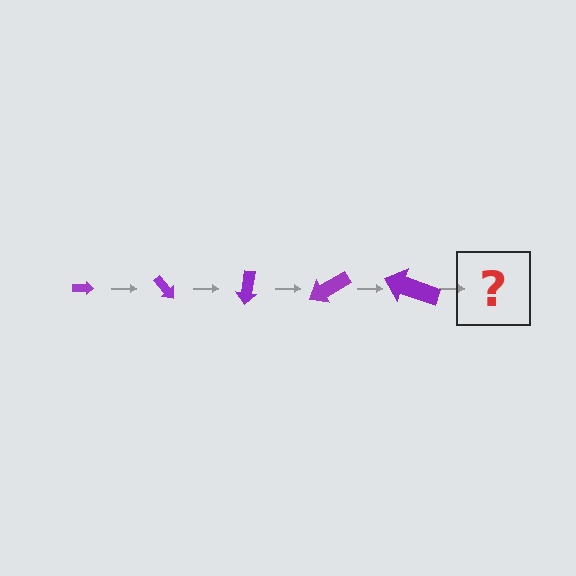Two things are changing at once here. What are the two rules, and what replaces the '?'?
The two rules are that the arrow grows larger each step and it rotates 50 degrees each step. The '?' should be an arrow, larger than the previous one and rotated 250 degrees from the start.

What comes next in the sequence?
The next element should be an arrow, larger than the previous one and rotated 250 degrees from the start.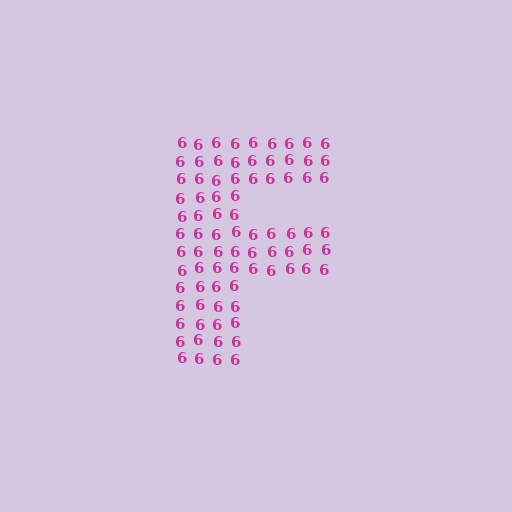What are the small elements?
The small elements are digit 6's.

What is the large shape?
The large shape is the letter F.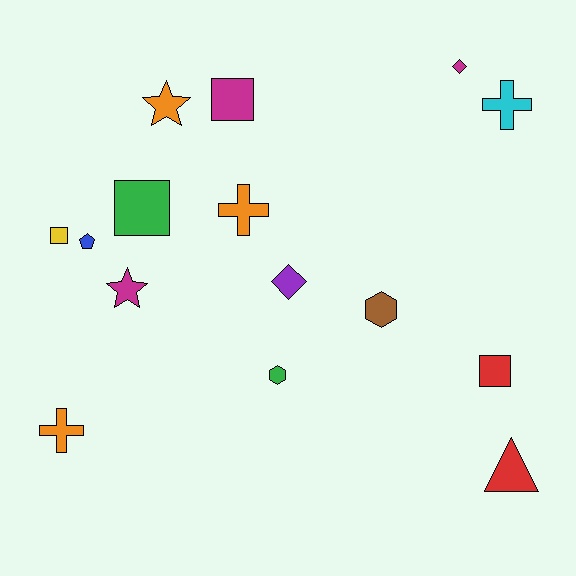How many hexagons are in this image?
There are 2 hexagons.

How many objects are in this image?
There are 15 objects.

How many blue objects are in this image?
There is 1 blue object.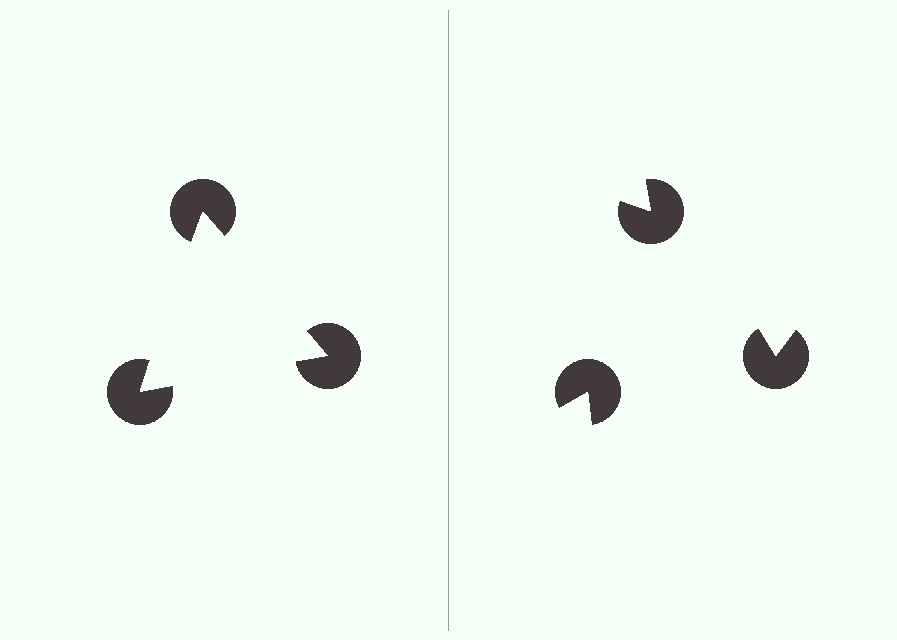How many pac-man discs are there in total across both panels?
6 — 3 on each side.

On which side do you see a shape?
An illusory triangle appears on the left side. On the right side the wedge cuts are rotated, so no coherent shape forms.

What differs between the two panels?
The pac-man discs are positioned identically on both sides; only the wedge orientations differ. On the left they align to a triangle; on the right they are misaligned.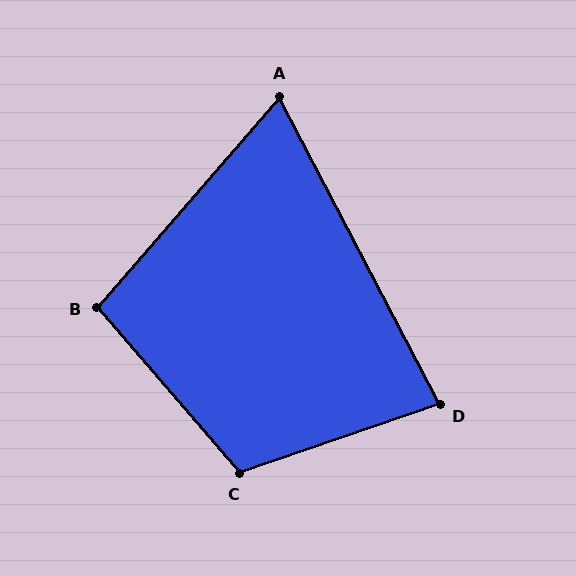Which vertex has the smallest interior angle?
A, at approximately 68 degrees.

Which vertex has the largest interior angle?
C, at approximately 112 degrees.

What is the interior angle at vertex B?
Approximately 99 degrees (obtuse).